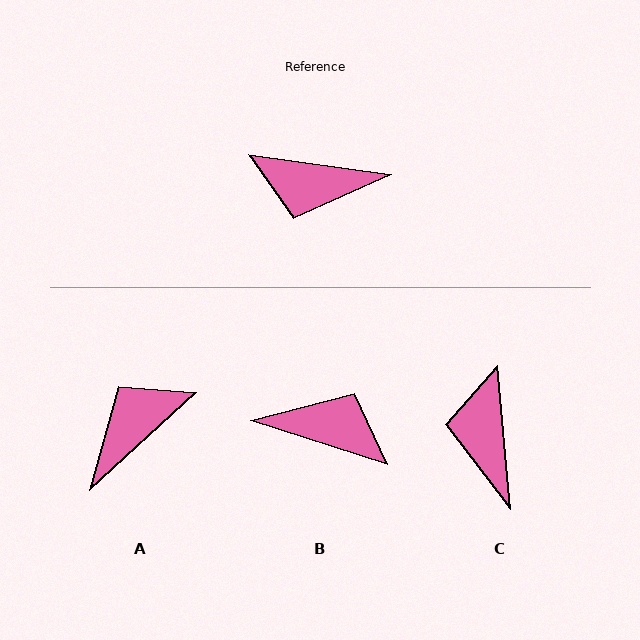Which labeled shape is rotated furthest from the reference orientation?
B, about 170 degrees away.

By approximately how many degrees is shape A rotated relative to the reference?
Approximately 129 degrees clockwise.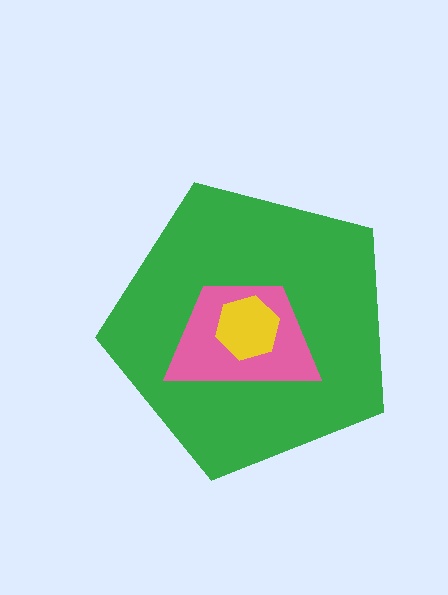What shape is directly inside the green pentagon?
The pink trapezoid.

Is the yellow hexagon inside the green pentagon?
Yes.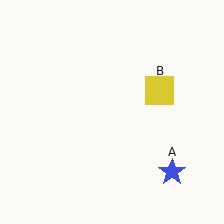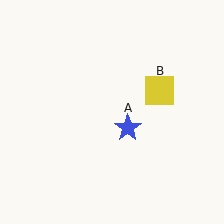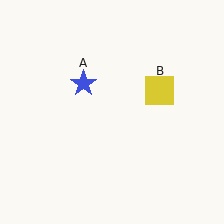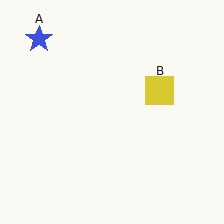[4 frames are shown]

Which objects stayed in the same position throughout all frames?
Yellow square (object B) remained stationary.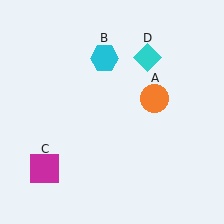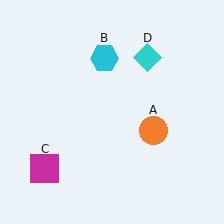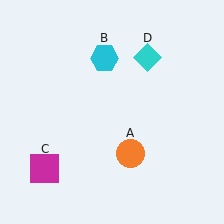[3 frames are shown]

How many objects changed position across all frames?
1 object changed position: orange circle (object A).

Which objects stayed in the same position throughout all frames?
Cyan hexagon (object B) and magenta square (object C) and cyan diamond (object D) remained stationary.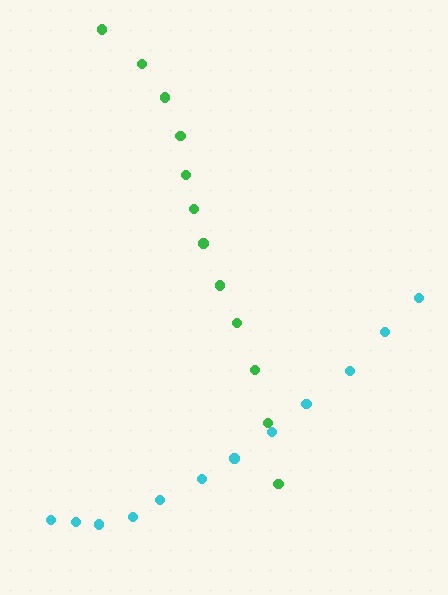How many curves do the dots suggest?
There are 2 distinct paths.